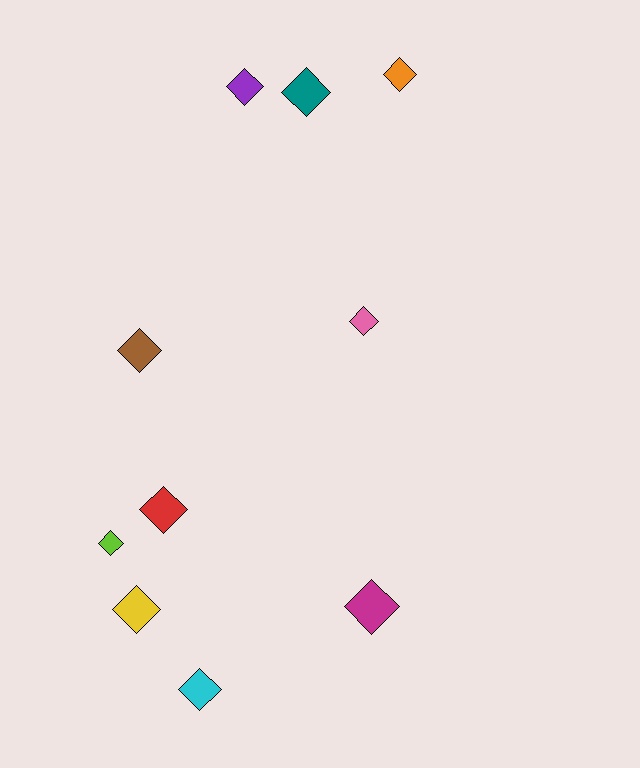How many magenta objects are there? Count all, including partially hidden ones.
There is 1 magenta object.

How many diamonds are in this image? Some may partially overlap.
There are 10 diamonds.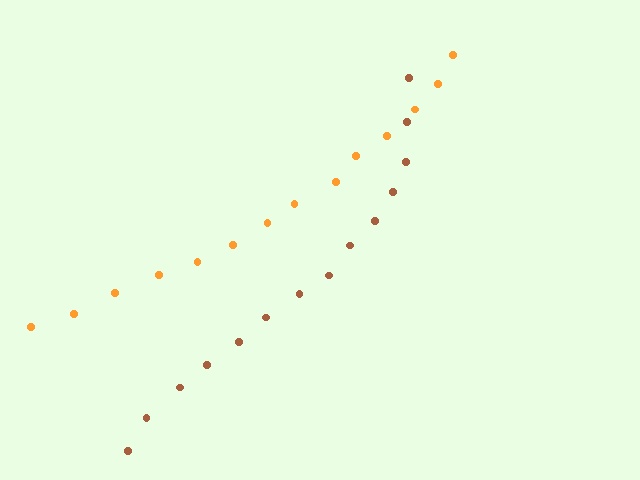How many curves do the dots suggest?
There are 2 distinct paths.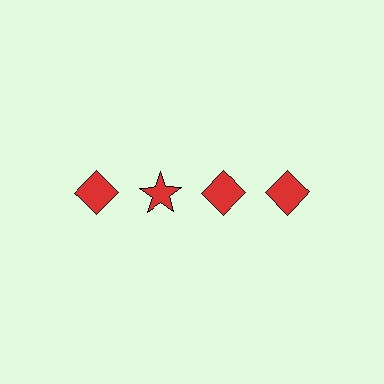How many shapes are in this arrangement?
There are 4 shapes arranged in a grid pattern.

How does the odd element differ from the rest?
It has a different shape: star instead of diamond.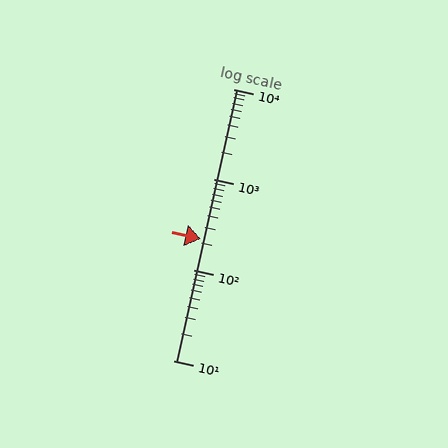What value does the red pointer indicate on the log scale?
The pointer indicates approximately 220.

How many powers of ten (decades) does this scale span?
The scale spans 3 decades, from 10 to 10000.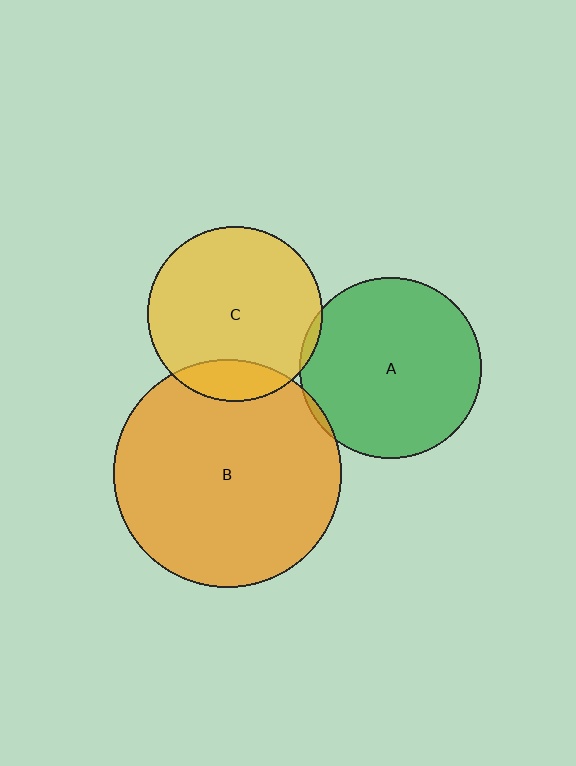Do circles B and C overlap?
Yes.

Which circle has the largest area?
Circle B (orange).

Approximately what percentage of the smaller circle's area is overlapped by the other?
Approximately 15%.